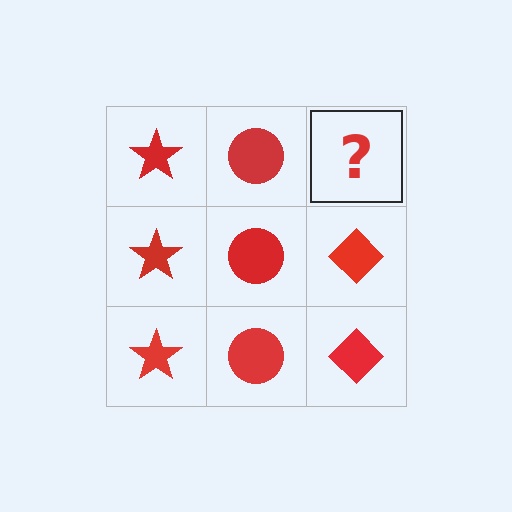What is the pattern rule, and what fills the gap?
The rule is that each column has a consistent shape. The gap should be filled with a red diamond.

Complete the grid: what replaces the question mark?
The question mark should be replaced with a red diamond.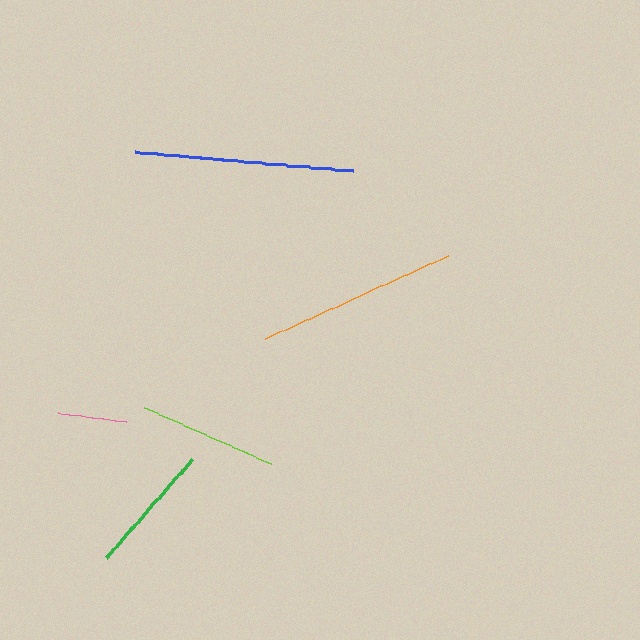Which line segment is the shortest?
The pink line is the shortest at approximately 68 pixels.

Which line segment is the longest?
The blue line is the longest at approximately 219 pixels.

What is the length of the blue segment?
The blue segment is approximately 219 pixels long.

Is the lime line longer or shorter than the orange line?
The orange line is longer than the lime line.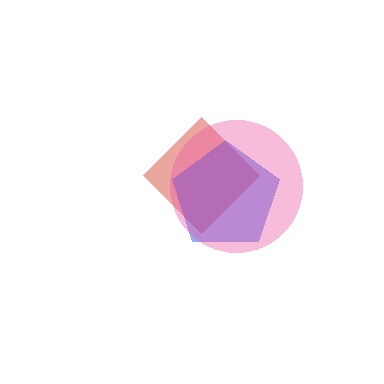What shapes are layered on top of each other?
The layered shapes are: a red diamond, a blue pentagon, a pink circle.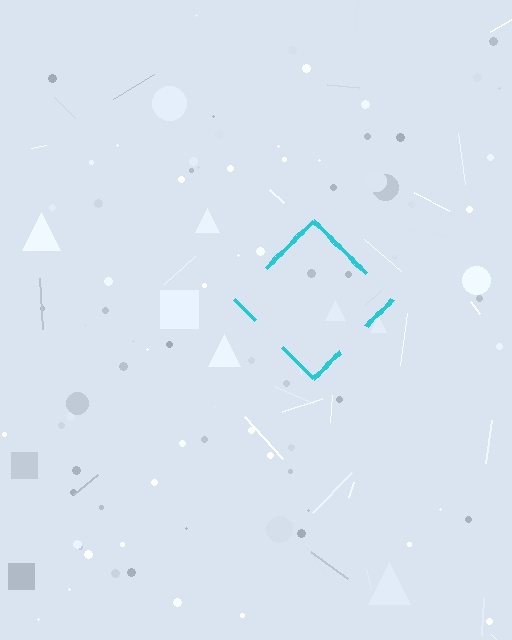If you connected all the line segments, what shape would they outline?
They would outline a diamond.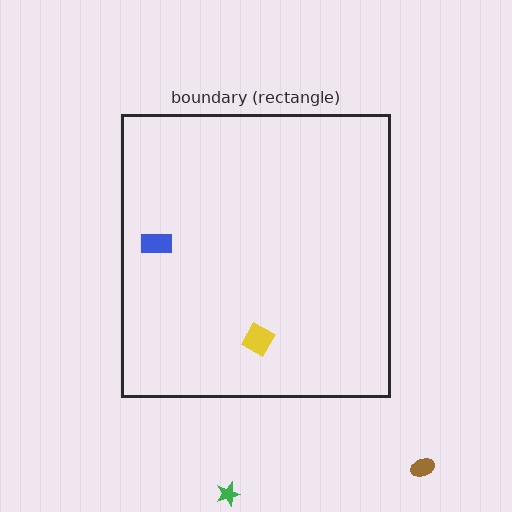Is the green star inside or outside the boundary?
Outside.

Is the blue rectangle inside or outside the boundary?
Inside.